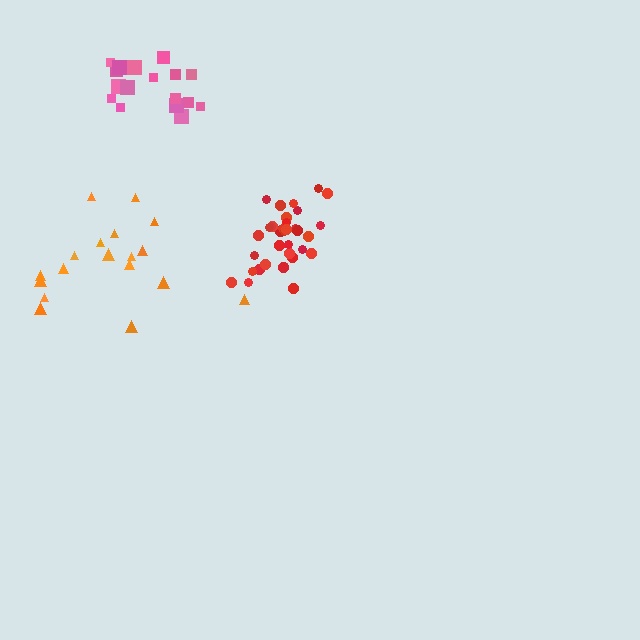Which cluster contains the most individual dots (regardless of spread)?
Red (35).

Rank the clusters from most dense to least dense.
red, pink, orange.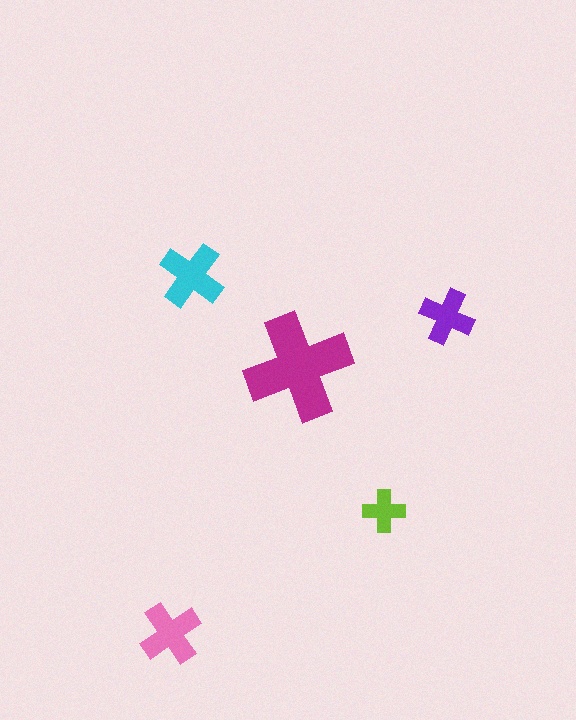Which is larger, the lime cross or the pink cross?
The pink one.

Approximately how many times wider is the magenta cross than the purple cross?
About 2 times wider.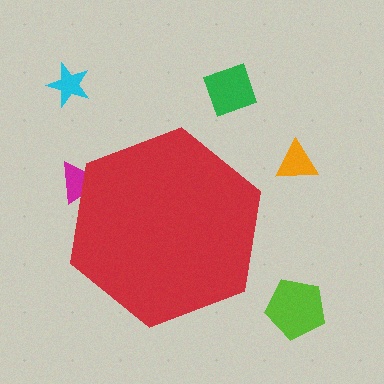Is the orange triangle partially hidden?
No, the orange triangle is fully visible.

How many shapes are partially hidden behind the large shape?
1 shape is partially hidden.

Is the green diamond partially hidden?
No, the green diamond is fully visible.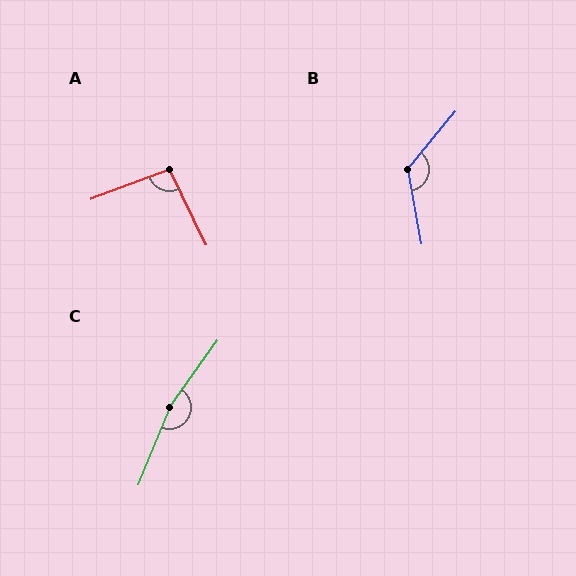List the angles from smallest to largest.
A (96°), B (130°), C (166°).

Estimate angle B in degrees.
Approximately 130 degrees.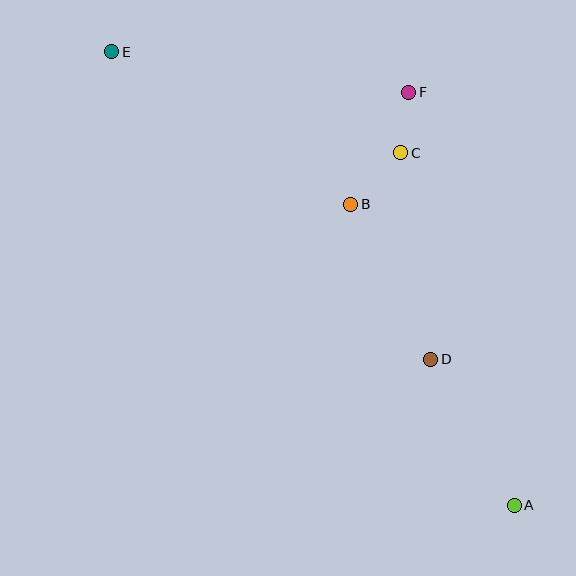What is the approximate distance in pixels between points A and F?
The distance between A and F is approximately 426 pixels.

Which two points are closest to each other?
Points C and F are closest to each other.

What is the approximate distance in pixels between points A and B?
The distance between A and B is approximately 342 pixels.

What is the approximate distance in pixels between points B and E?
The distance between B and E is approximately 284 pixels.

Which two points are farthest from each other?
Points A and E are farthest from each other.